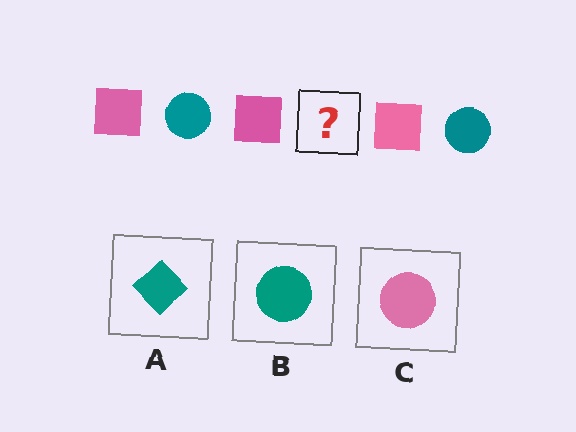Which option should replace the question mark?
Option B.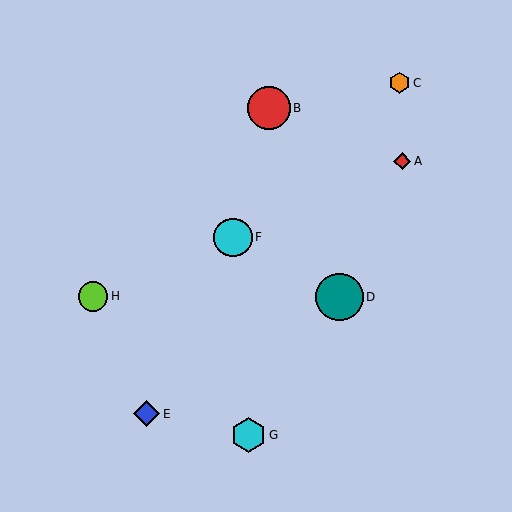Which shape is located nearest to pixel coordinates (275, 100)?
The red circle (labeled B) at (269, 108) is nearest to that location.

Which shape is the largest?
The teal circle (labeled D) is the largest.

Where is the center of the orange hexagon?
The center of the orange hexagon is at (400, 83).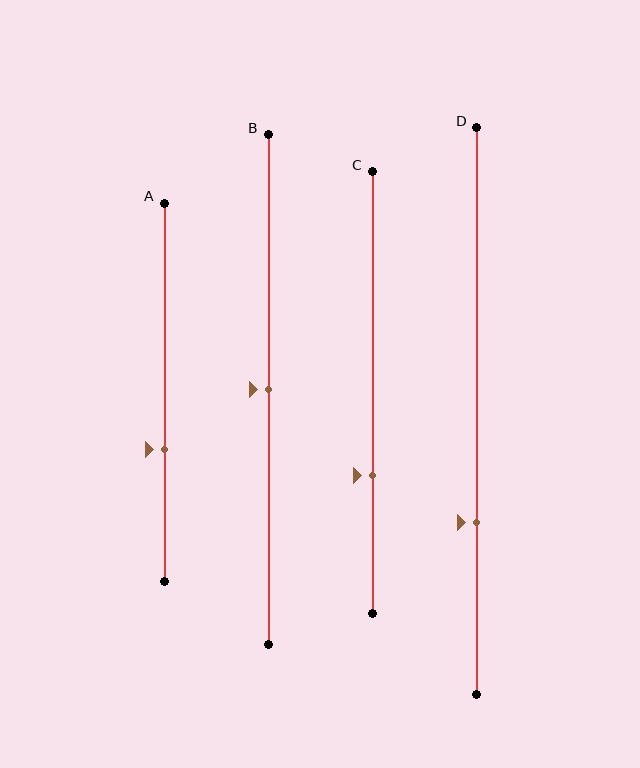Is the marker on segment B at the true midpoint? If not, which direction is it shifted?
Yes, the marker on segment B is at the true midpoint.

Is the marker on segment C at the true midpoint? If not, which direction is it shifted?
No, the marker on segment C is shifted downward by about 19% of the segment length.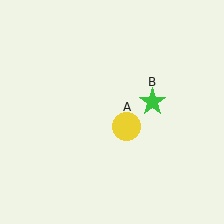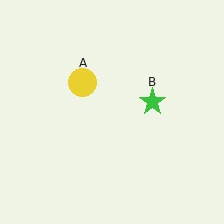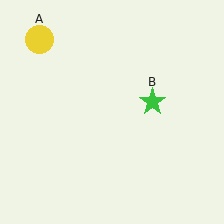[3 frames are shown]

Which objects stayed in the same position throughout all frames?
Green star (object B) remained stationary.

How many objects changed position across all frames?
1 object changed position: yellow circle (object A).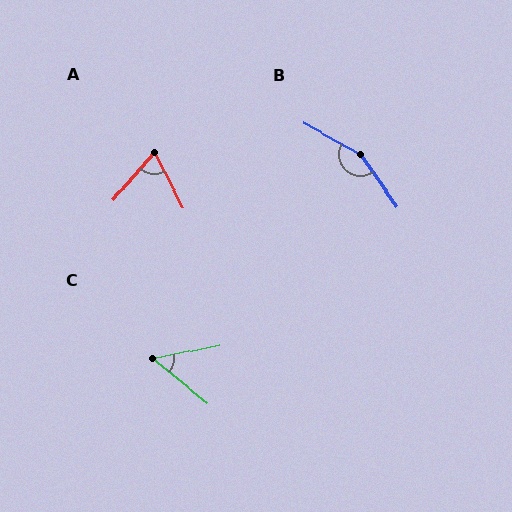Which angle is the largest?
B, at approximately 154 degrees.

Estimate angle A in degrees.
Approximately 69 degrees.